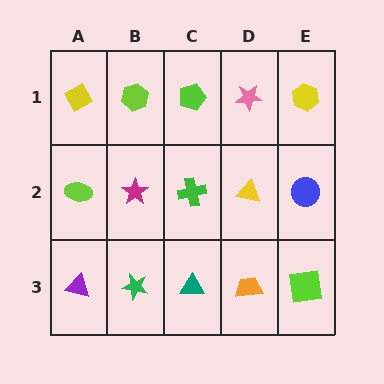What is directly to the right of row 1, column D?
A yellow hexagon.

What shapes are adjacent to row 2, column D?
A pink star (row 1, column D), an orange trapezoid (row 3, column D), a green cross (row 2, column C), a blue circle (row 2, column E).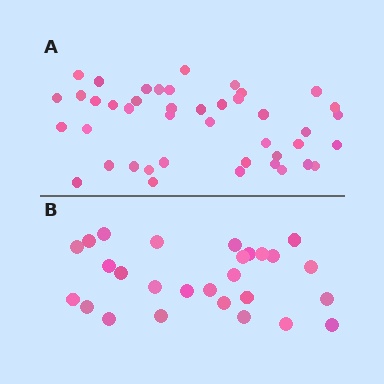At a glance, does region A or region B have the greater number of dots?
Region A (the top region) has more dots.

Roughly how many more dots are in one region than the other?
Region A has approximately 15 more dots than region B.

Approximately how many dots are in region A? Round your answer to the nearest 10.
About 40 dots. (The exact count is 43, which rounds to 40.)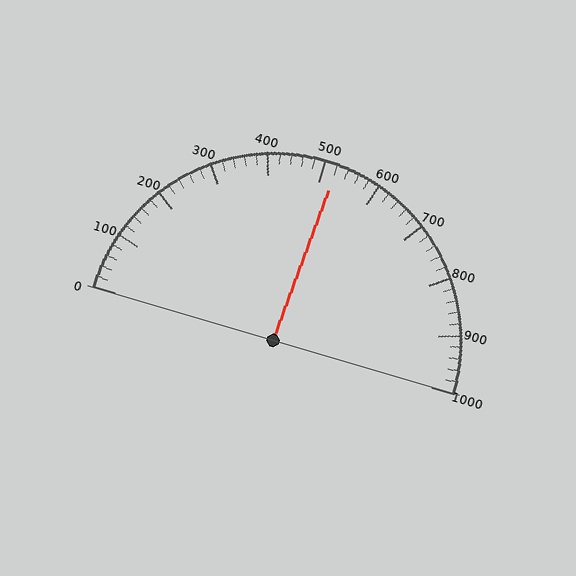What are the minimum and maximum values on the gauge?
The gauge ranges from 0 to 1000.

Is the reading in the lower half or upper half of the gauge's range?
The reading is in the upper half of the range (0 to 1000).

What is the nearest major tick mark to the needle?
The nearest major tick mark is 500.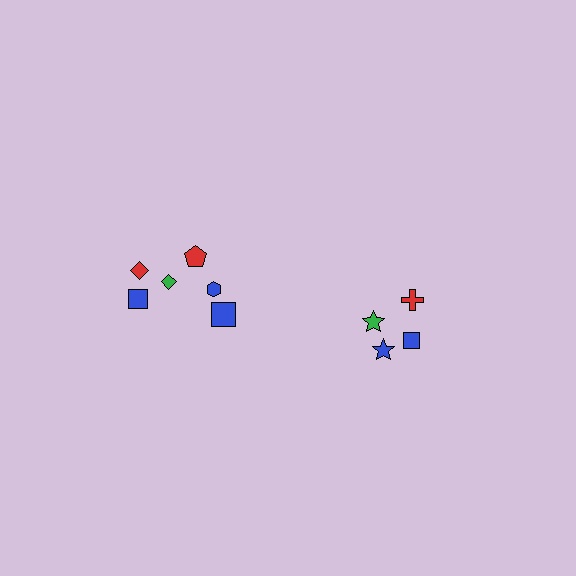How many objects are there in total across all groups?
There are 10 objects.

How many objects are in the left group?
There are 6 objects.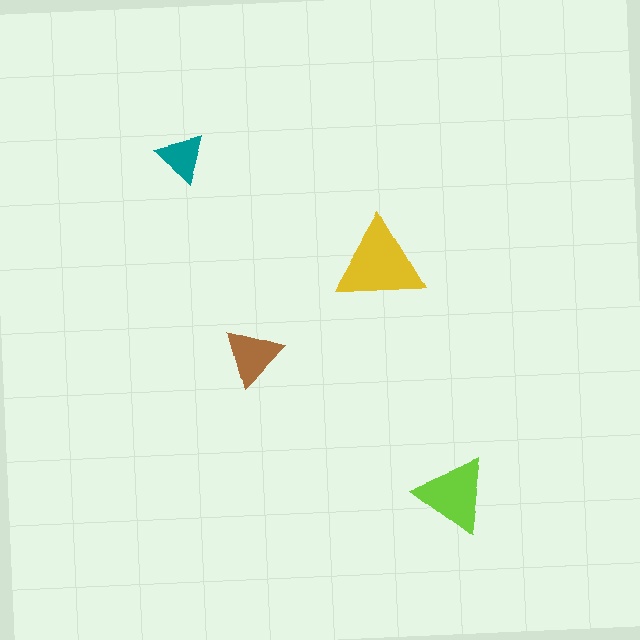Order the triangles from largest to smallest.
the yellow one, the lime one, the brown one, the teal one.